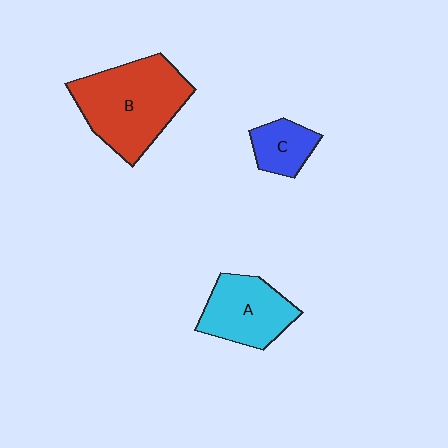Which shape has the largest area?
Shape B (red).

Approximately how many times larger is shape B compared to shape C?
Approximately 2.8 times.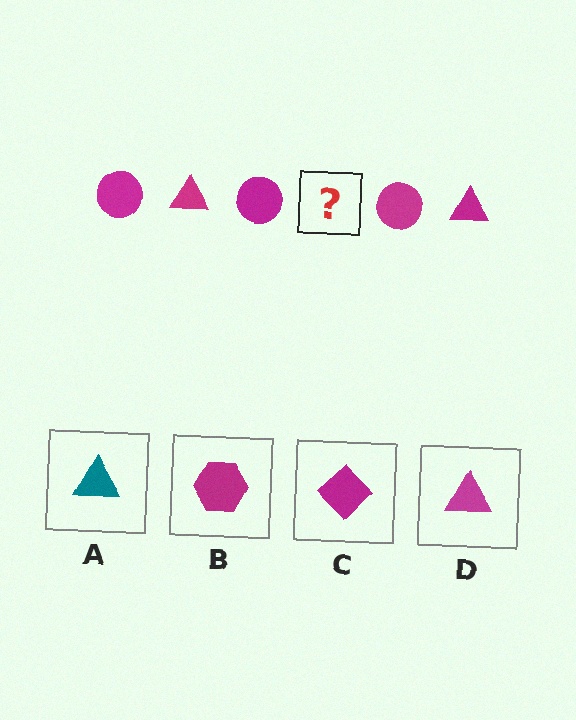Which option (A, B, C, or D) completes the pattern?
D.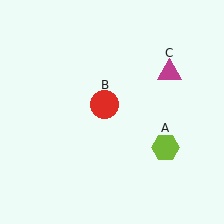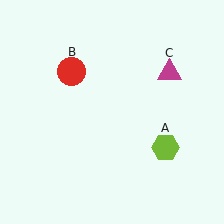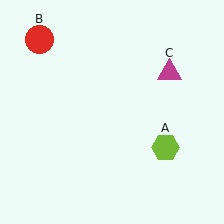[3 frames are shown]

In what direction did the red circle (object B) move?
The red circle (object B) moved up and to the left.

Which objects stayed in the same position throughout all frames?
Lime hexagon (object A) and magenta triangle (object C) remained stationary.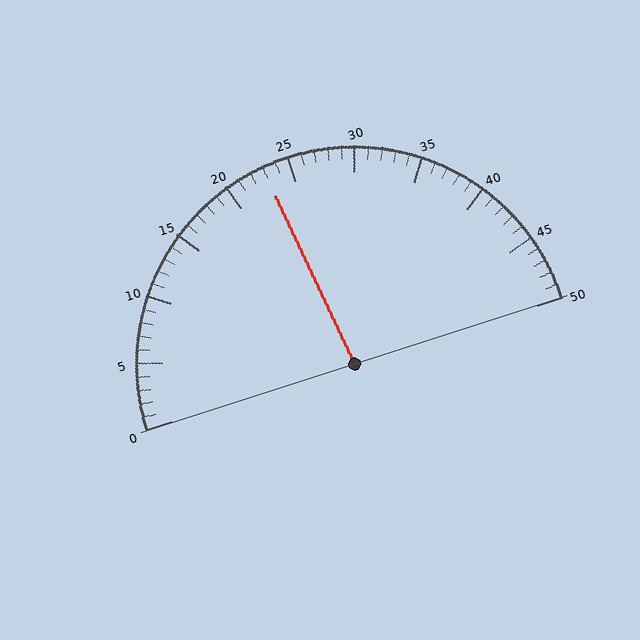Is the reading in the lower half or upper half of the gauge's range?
The reading is in the lower half of the range (0 to 50).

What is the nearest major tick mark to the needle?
The nearest major tick mark is 25.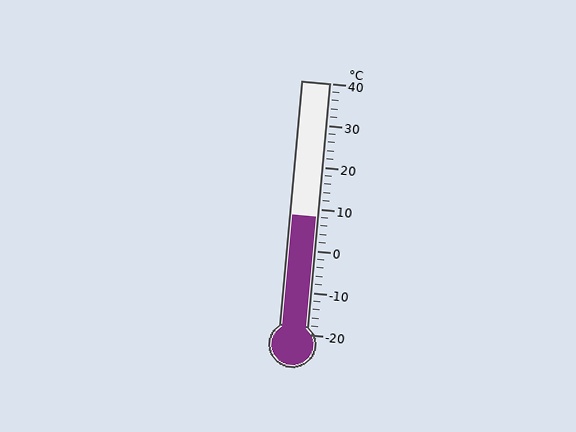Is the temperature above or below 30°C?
The temperature is below 30°C.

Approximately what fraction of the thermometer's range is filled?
The thermometer is filled to approximately 45% of its range.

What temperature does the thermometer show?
The thermometer shows approximately 8°C.